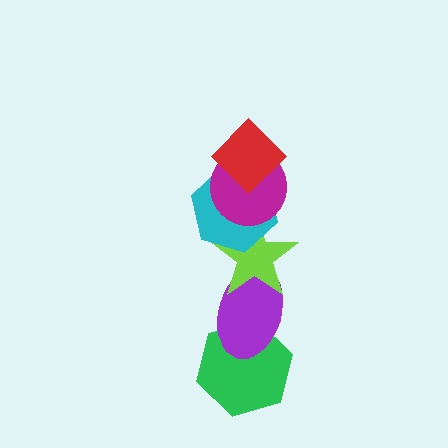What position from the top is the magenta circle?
The magenta circle is 2nd from the top.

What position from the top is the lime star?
The lime star is 4th from the top.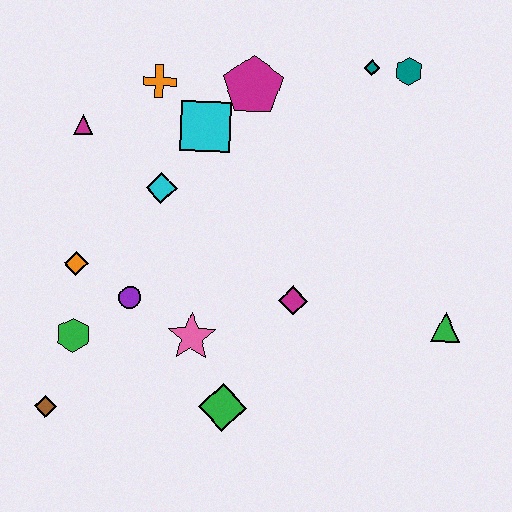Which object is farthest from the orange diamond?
The teal hexagon is farthest from the orange diamond.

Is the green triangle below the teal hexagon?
Yes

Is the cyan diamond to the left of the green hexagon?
No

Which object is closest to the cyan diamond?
The cyan square is closest to the cyan diamond.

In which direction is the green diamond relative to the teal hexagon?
The green diamond is below the teal hexagon.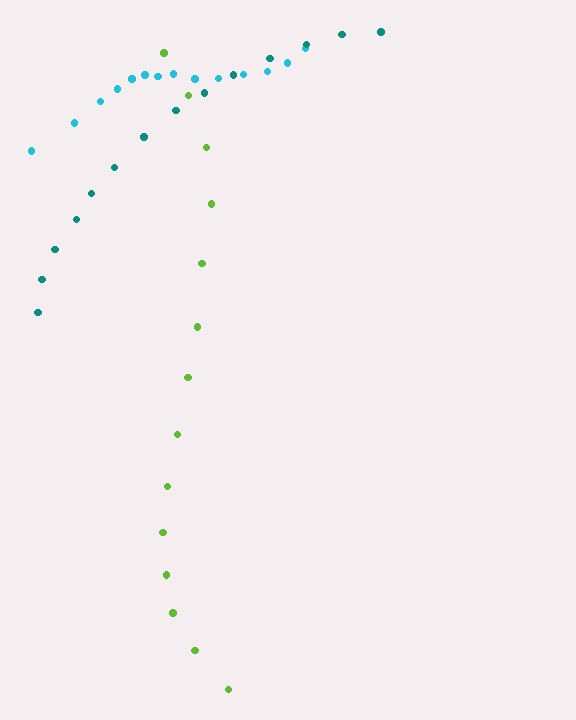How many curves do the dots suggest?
There are 3 distinct paths.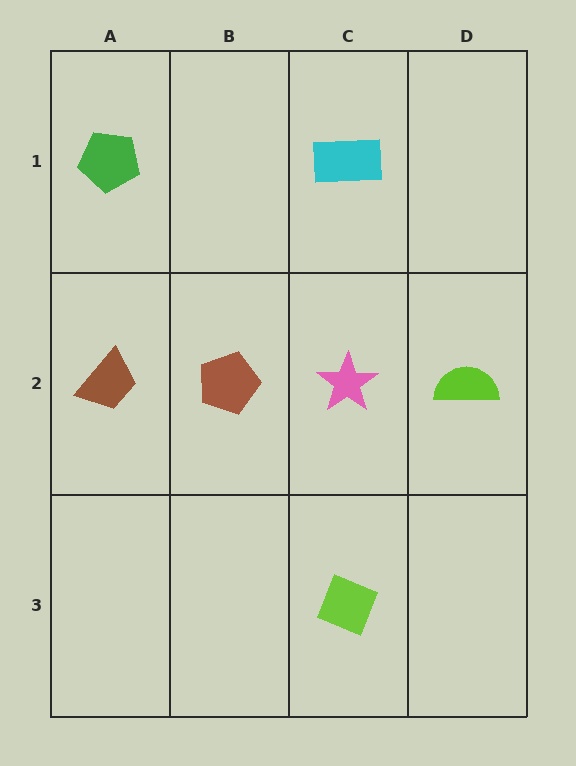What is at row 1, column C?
A cyan rectangle.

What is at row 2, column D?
A lime semicircle.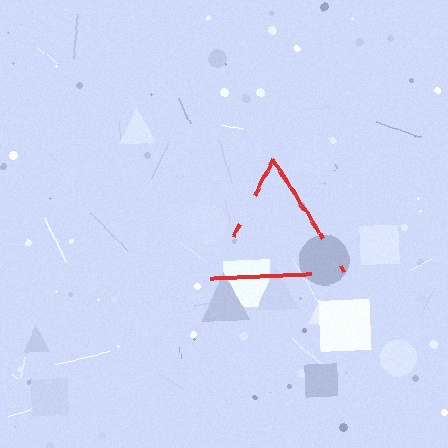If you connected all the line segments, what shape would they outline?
They would outline a triangle.